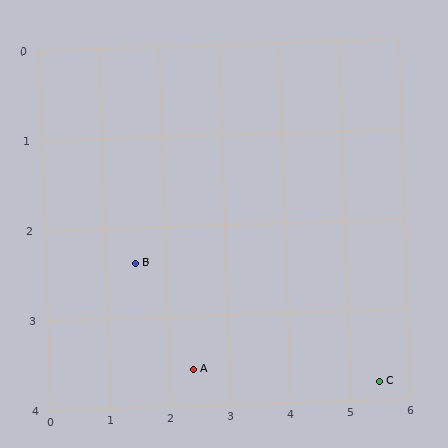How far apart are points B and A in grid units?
Points B and A are about 1.5 grid units apart.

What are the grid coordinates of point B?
Point B is at approximately (1.5, 2.4).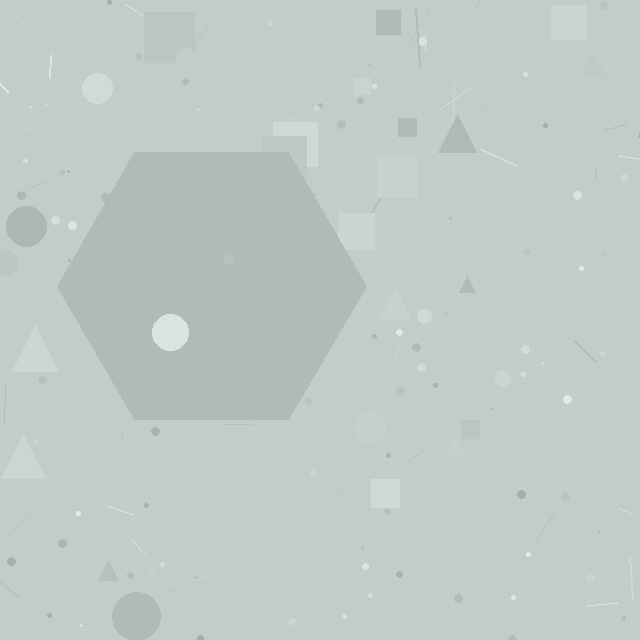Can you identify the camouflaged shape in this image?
The camouflaged shape is a hexagon.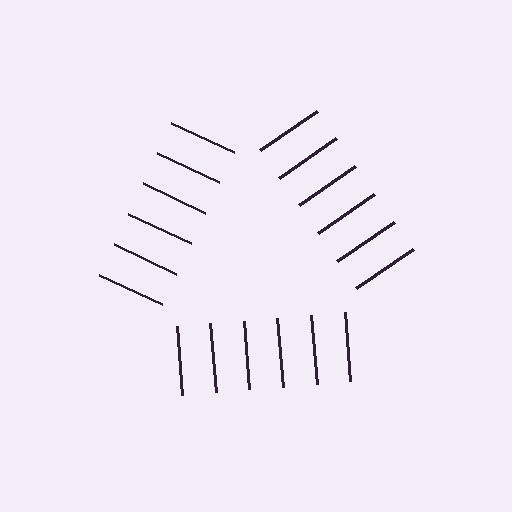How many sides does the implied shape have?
3 sides — the line-ends trace a triangle.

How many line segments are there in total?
18 — 6 along each of the 3 edges.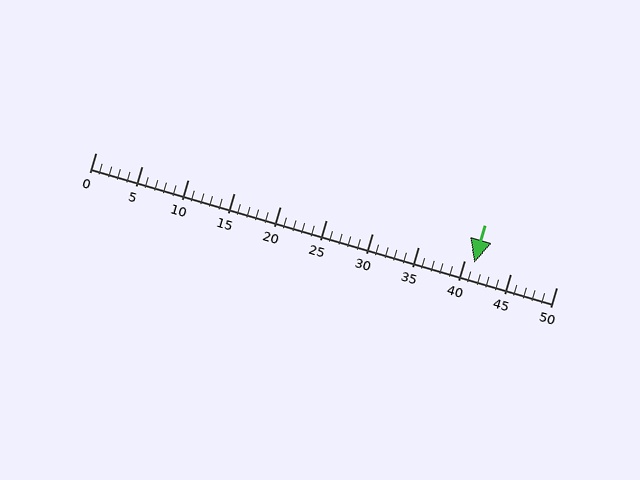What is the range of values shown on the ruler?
The ruler shows values from 0 to 50.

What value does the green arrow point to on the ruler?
The green arrow points to approximately 41.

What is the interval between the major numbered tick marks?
The major tick marks are spaced 5 units apart.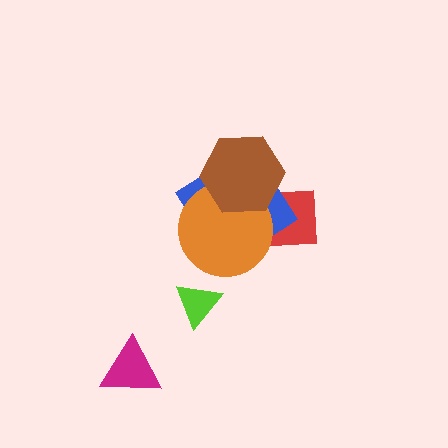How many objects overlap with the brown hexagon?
3 objects overlap with the brown hexagon.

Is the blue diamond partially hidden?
Yes, it is partially covered by another shape.